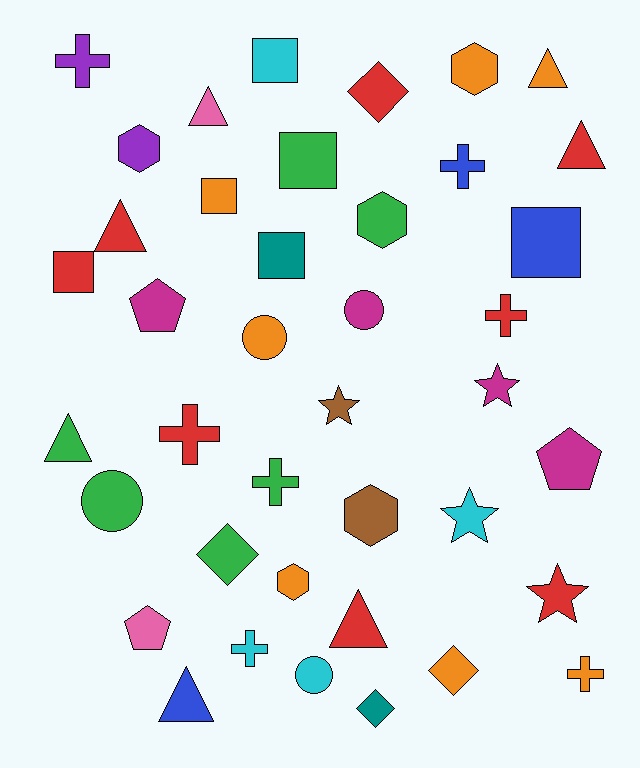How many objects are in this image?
There are 40 objects.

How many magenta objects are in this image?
There are 4 magenta objects.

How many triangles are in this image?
There are 7 triangles.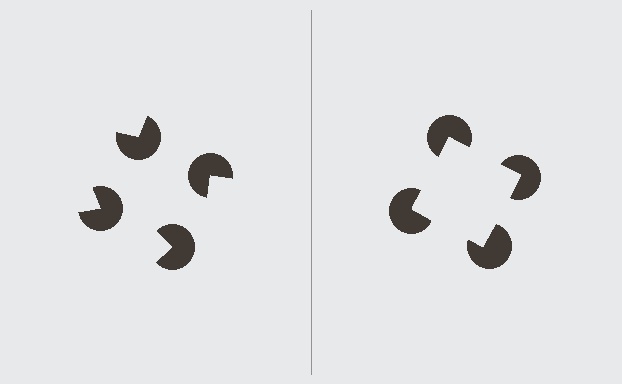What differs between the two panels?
The pac-man discs are positioned identically on both sides; only the wedge orientations differ. On the right they align to a square; on the left they are misaligned.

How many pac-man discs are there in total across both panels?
8 — 4 on each side.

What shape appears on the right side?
An illusory square.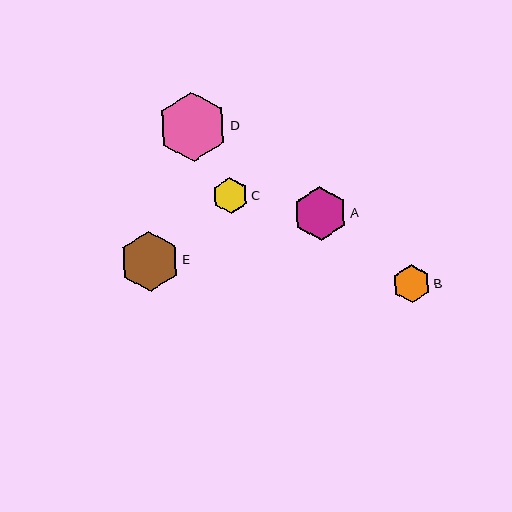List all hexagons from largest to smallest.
From largest to smallest: D, E, A, B, C.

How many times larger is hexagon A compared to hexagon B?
Hexagon A is approximately 1.4 times the size of hexagon B.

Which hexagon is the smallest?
Hexagon C is the smallest with a size of approximately 36 pixels.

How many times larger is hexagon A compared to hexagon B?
Hexagon A is approximately 1.4 times the size of hexagon B.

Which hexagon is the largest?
Hexagon D is the largest with a size of approximately 70 pixels.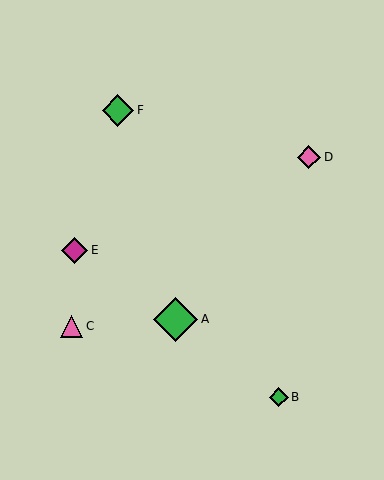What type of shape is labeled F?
Shape F is a green diamond.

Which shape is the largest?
The green diamond (labeled A) is the largest.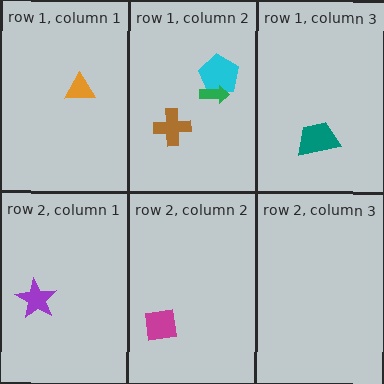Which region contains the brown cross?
The row 1, column 2 region.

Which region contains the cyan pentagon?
The row 1, column 2 region.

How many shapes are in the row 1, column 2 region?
3.